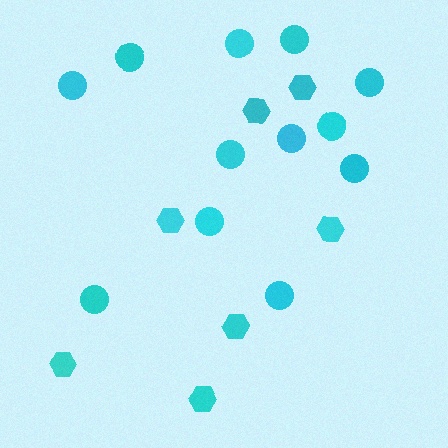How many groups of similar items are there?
There are 2 groups: one group of circles (12) and one group of hexagons (7).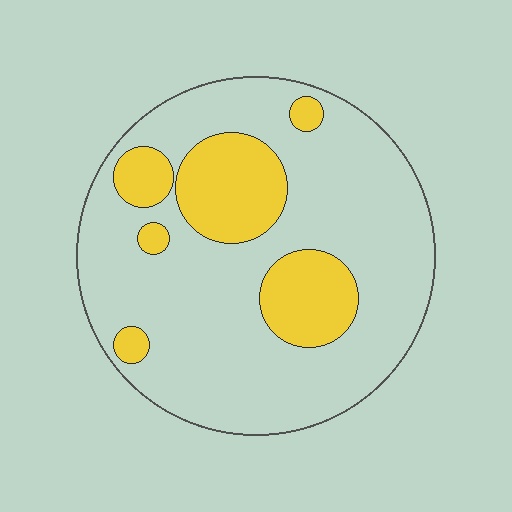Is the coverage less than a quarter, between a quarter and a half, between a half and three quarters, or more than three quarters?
Less than a quarter.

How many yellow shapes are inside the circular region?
6.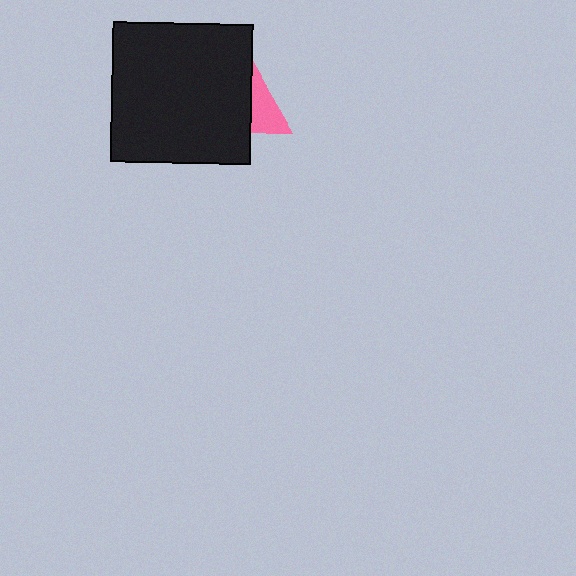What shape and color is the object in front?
The object in front is a black square.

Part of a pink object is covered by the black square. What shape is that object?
It is a triangle.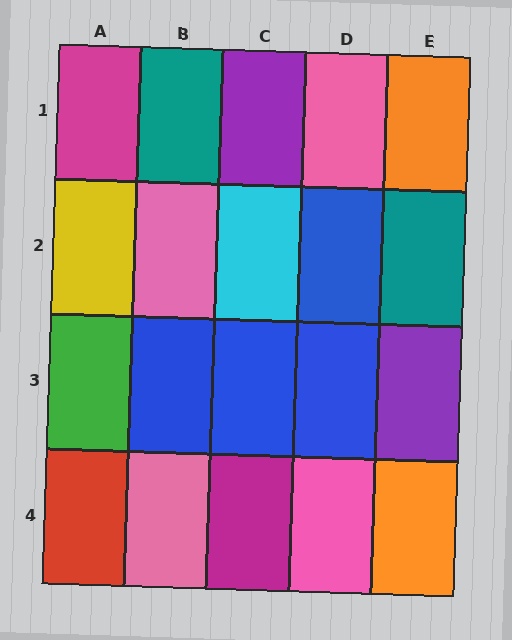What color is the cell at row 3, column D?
Blue.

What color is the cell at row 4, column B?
Pink.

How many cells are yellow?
1 cell is yellow.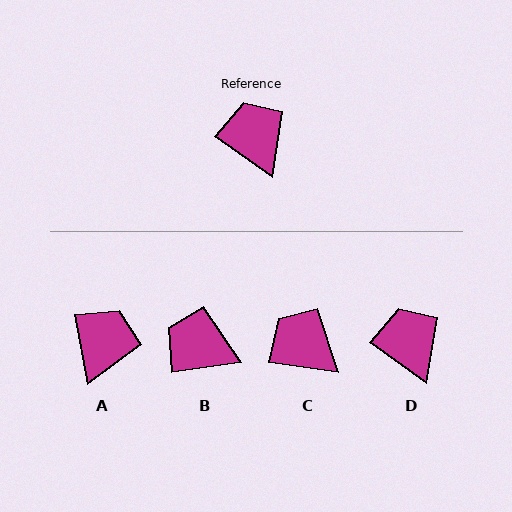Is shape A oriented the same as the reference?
No, it is off by about 44 degrees.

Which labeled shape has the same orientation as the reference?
D.